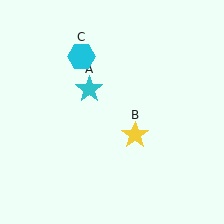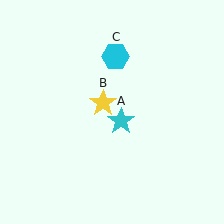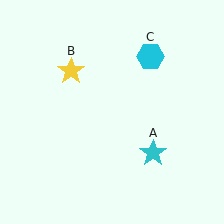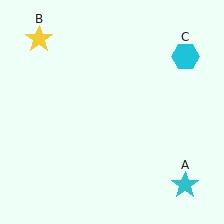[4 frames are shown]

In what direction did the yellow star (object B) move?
The yellow star (object B) moved up and to the left.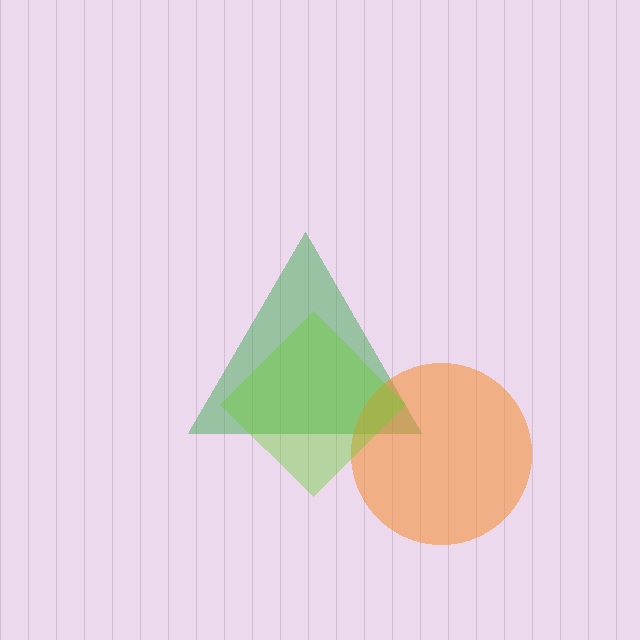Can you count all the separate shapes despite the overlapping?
Yes, there are 3 separate shapes.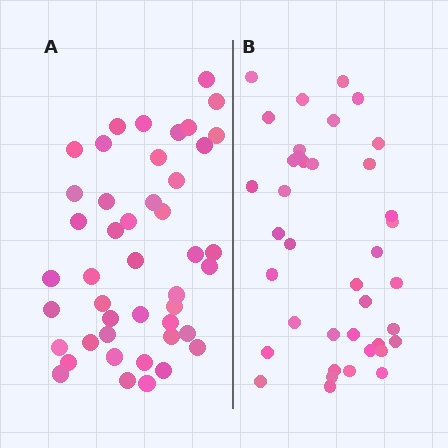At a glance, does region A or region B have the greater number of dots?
Region A (the left region) has more dots.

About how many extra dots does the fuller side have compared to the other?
Region A has about 6 more dots than region B.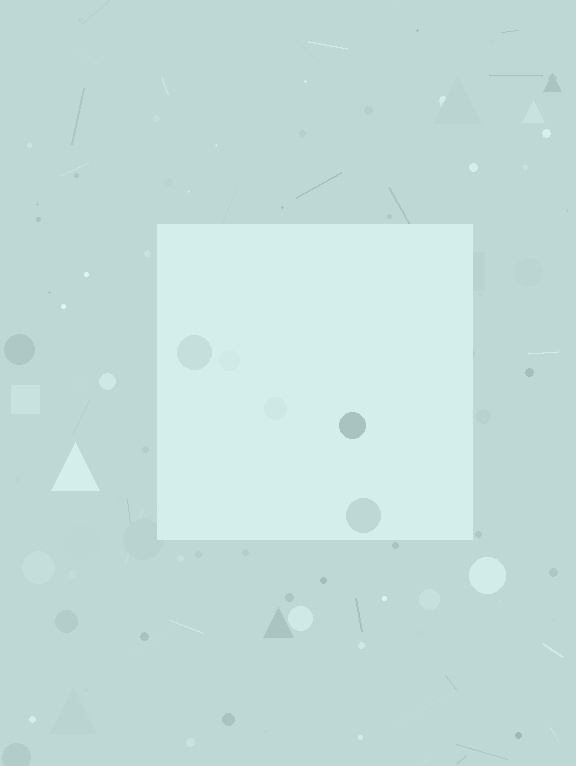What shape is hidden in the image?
A square is hidden in the image.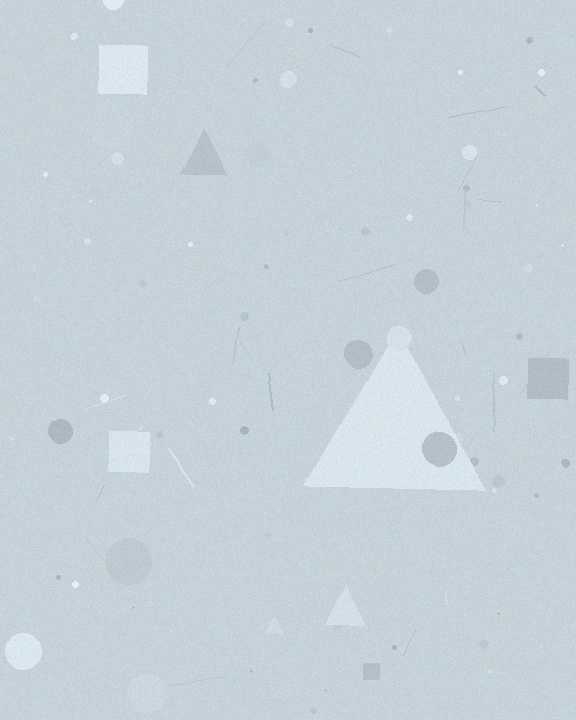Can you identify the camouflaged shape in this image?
The camouflaged shape is a triangle.